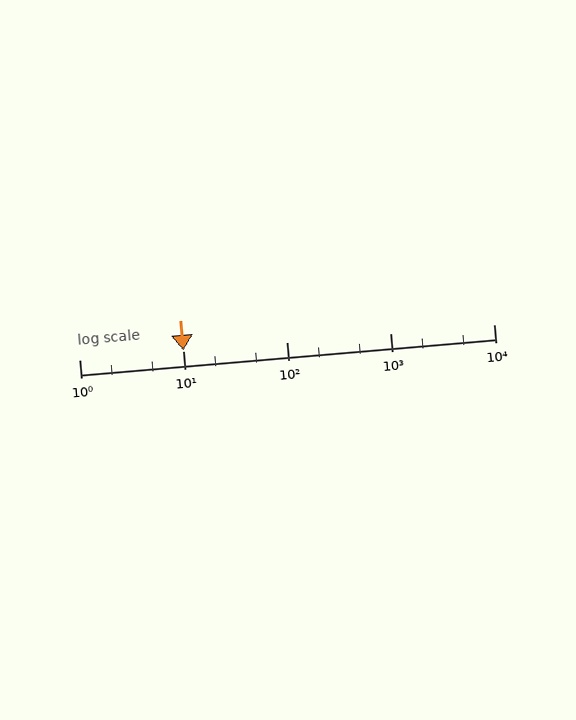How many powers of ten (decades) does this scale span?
The scale spans 4 decades, from 1 to 10000.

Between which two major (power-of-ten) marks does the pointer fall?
The pointer is between 10 and 100.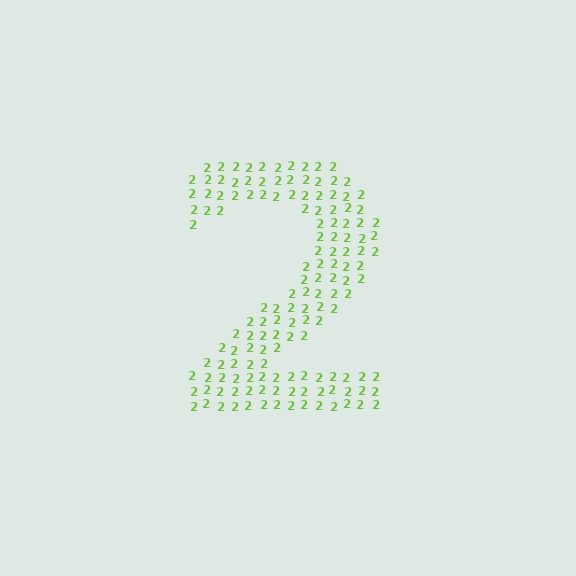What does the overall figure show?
The overall figure shows the digit 2.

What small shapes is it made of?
It is made of small digit 2's.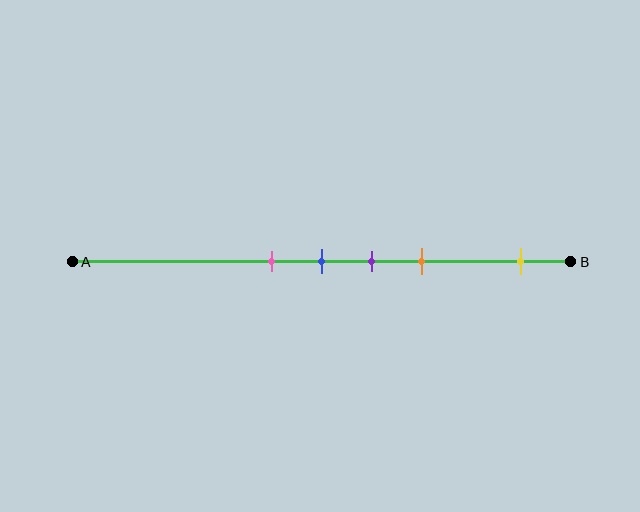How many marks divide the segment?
There are 5 marks dividing the segment.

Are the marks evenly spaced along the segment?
No, the marks are not evenly spaced.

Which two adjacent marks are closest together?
The pink and blue marks are the closest adjacent pair.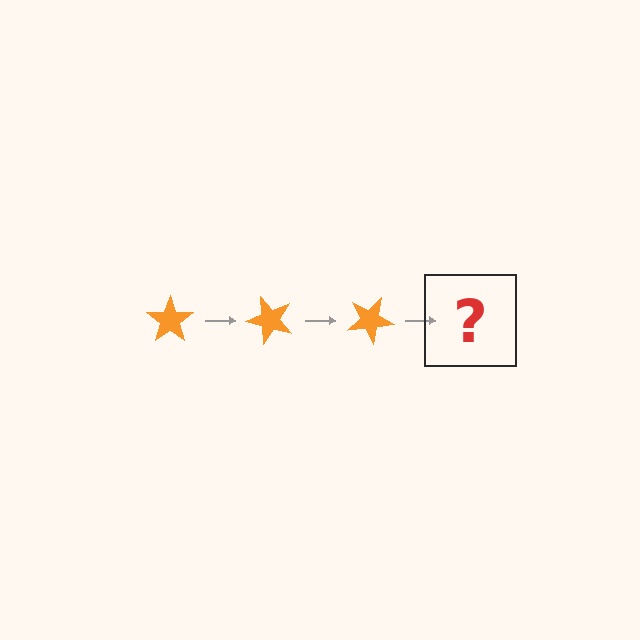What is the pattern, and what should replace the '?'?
The pattern is that the star rotates 50 degrees each step. The '?' should be an orange star rotated 150 degrees.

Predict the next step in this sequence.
The next step is an orange star rotated 150 degrees.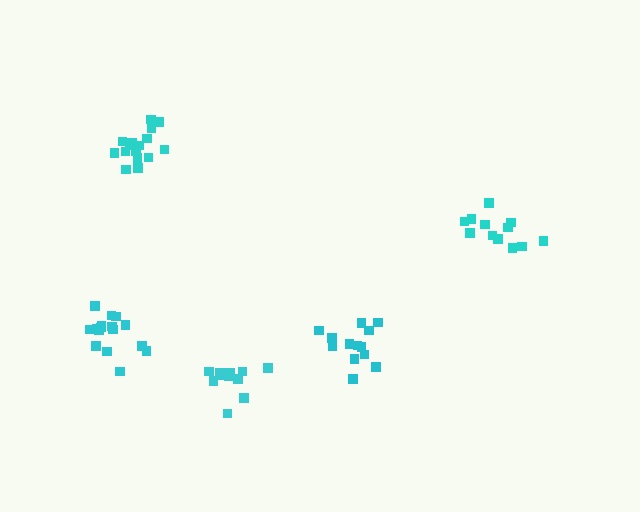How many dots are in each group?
Group 1: 13 dots, Group 2: 13 dots, Group 3: 12 dots, Group 4: 16 dots, Group 5: 16 dots (70 total).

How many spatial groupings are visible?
There are 5 spatial groupings.